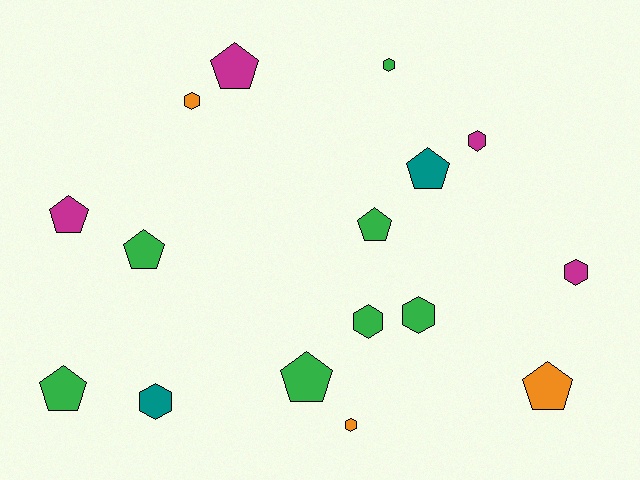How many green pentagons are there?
There are 4 green pentagons.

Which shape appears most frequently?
Pentagon, with 8 objects.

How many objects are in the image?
There are 16 objects.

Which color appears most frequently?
Green, with 7 objects.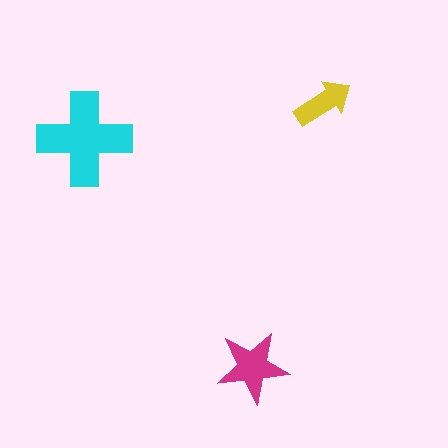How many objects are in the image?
There are 3 objects in the image.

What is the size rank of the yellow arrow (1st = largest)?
3rd.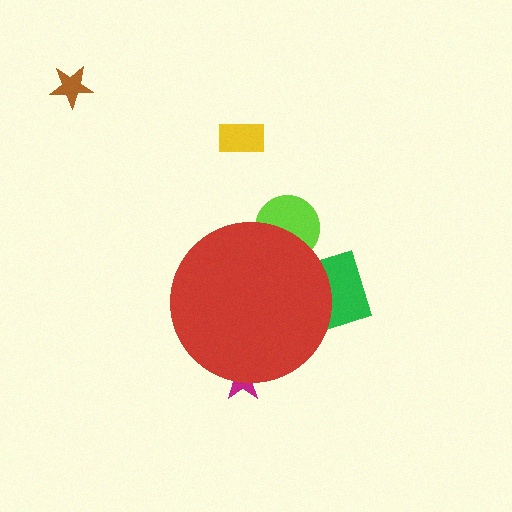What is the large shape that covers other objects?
A red circle.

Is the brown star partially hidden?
No, the brown star is fully visible.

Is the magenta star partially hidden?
Yes, the magenta star is partially hidden behind the red circle.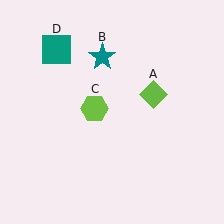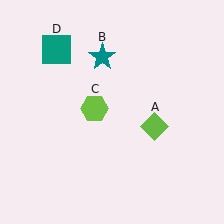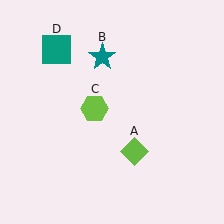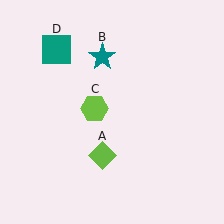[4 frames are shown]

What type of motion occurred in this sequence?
The lime diamond (object A) rotated clockwise around the center of the scene.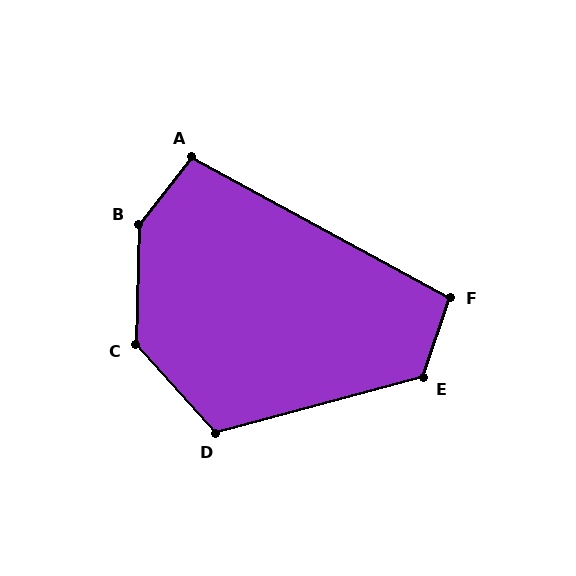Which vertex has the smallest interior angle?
A, at approximately 100 degrees.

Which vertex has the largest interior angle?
B, at approximately 143 degrees.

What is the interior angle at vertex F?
Approximately 100 degrees (obtuse).